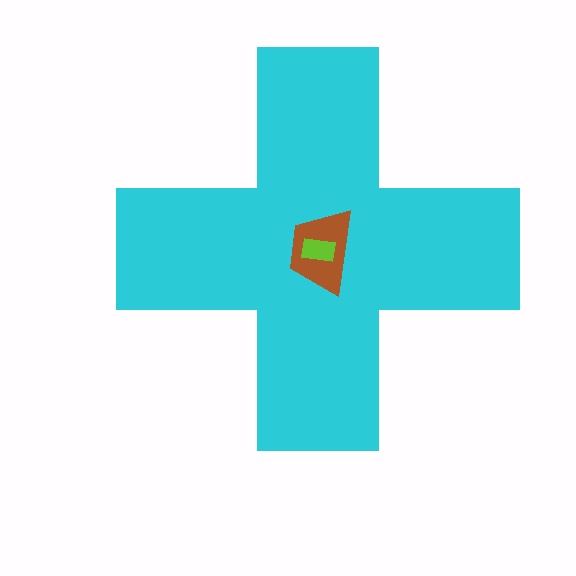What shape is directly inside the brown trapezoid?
The lime rectangle.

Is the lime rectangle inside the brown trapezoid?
Yes.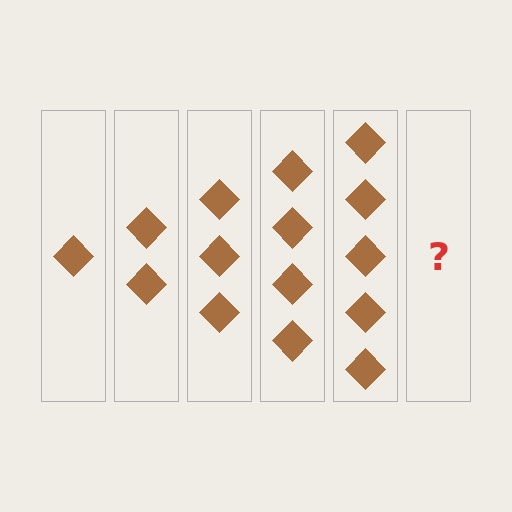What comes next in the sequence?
The next element should be 6 diamonds.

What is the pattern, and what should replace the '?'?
The pattern is that each step adds one more diamond. The '?' should be 6 diamonds.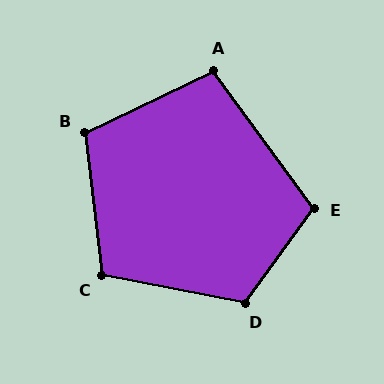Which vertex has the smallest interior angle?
A, at approximately 101 degrees.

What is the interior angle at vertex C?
Approximately 108 degrees (obtuse).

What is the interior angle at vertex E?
Approximately 108 degrees (obtuse).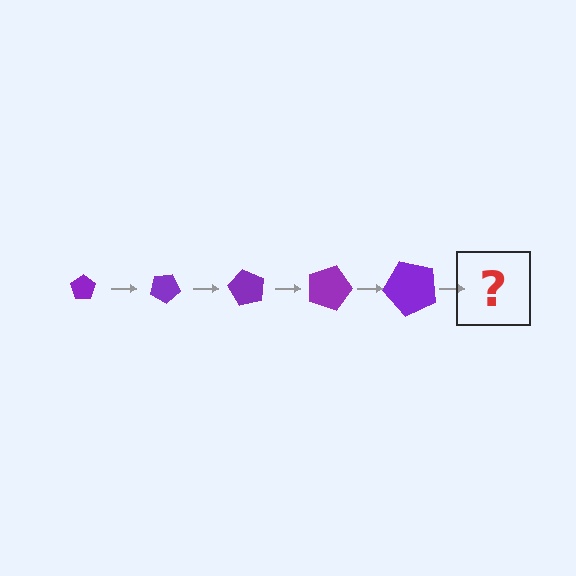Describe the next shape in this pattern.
It should be a pentagon, larger than the previous one and rotated 150 degrees from the start.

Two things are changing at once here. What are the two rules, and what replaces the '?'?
The two rules are that the pentagon grows larger each step and it rotates 30 degrees each step. The '?' should be a pentagon, larger than the previous one and rotated 150 degrees from the start.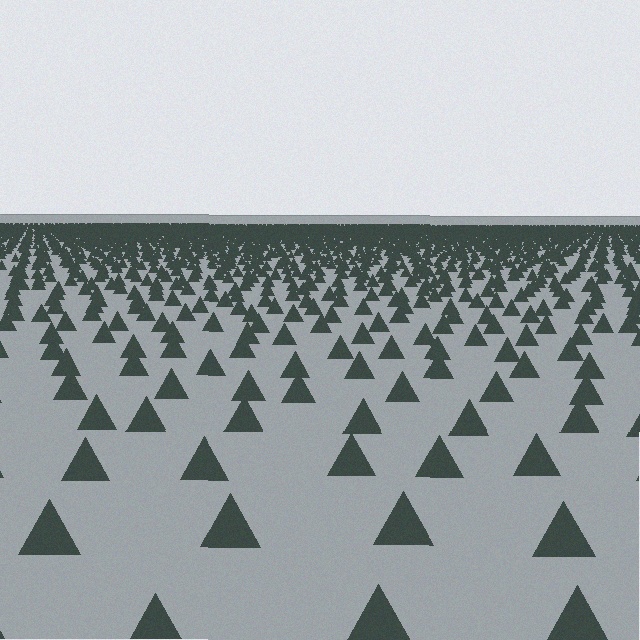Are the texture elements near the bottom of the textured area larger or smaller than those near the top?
Larger. Near the bottom, elements are closer to the viewer and appear at a bigger on-screen size.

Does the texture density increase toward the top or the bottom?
Density increases toward the top.